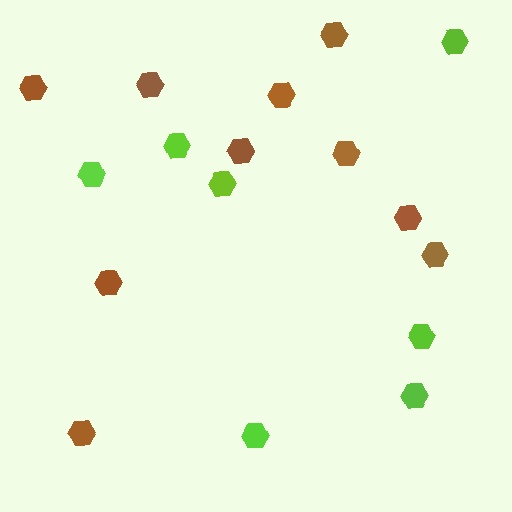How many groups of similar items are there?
There are 2 groups: one group of brown hexagons (10) and one group of lime hexagons (7).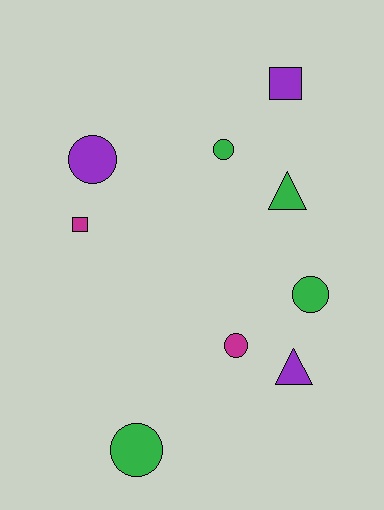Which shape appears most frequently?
Circle, with 5 objects.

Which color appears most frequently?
Green, with 4 objects.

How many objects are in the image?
There are 9 objects.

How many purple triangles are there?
There is 1 purple triangle.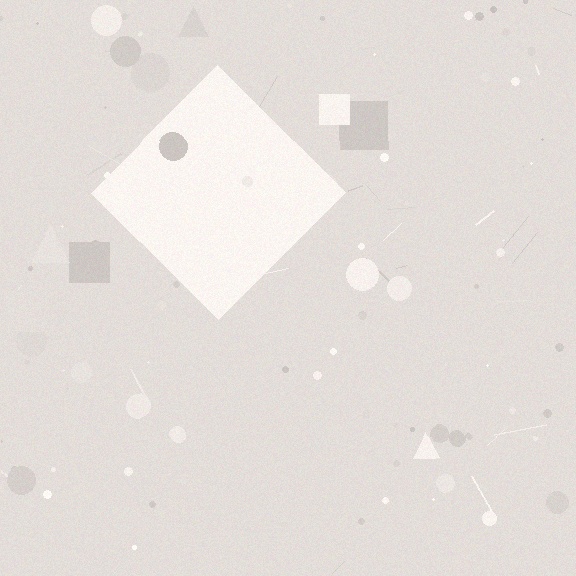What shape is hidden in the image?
A diamond is hidden in the image.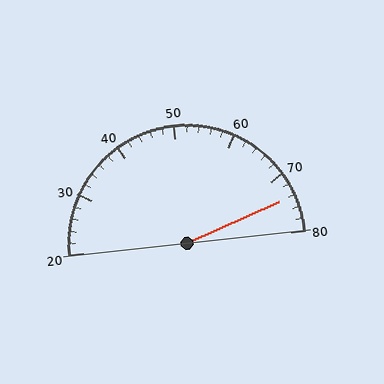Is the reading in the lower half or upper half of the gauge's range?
The reading is in the upper half of the range (20 to 80).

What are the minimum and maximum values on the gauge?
The gauge ranges from 20 to 80.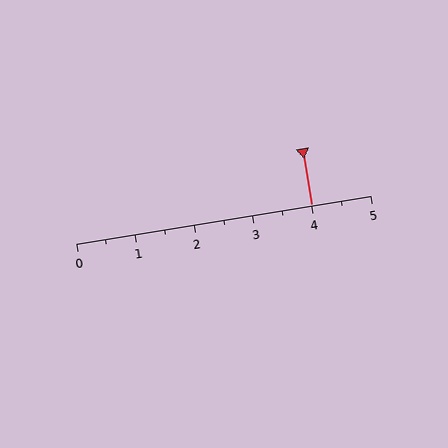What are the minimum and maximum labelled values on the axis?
The axis runs from 0 to 5.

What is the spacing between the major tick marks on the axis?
The major ticks are spaced 1 apart.